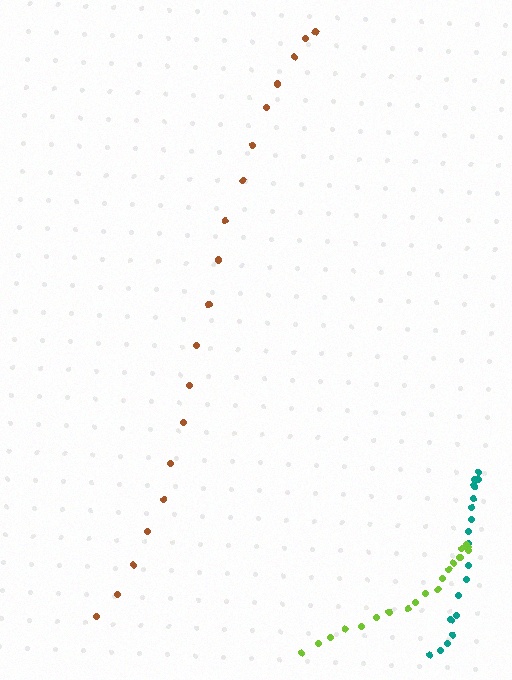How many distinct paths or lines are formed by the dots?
There are 3 distinct paths.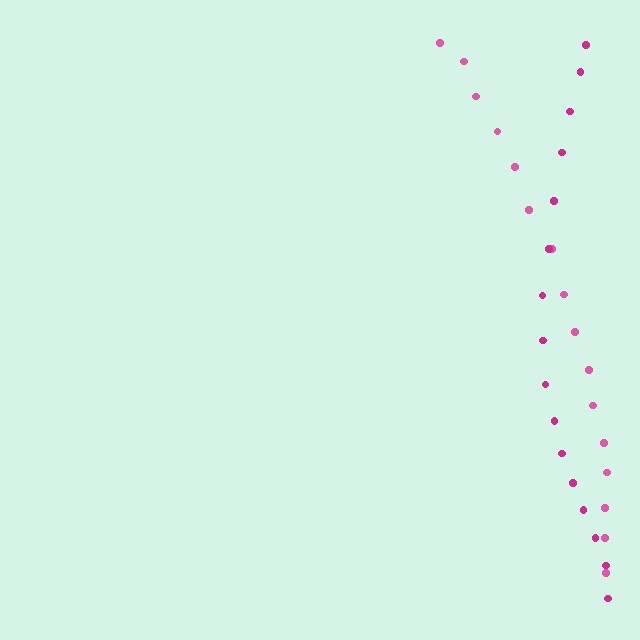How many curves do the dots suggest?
There are 2 distinct paths.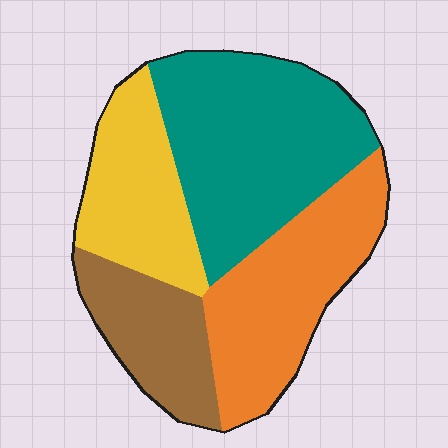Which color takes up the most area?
Teal, at roughly 35%.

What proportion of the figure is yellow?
Yellow covers around 20% of the figure.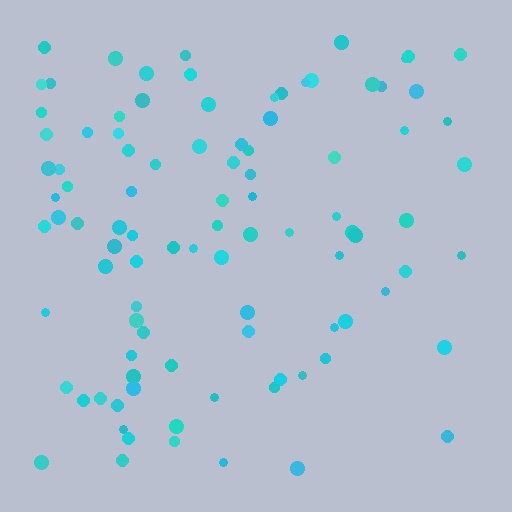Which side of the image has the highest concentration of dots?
The left.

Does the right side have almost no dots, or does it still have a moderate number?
Still a moderate number, just noticeably fewer than the left.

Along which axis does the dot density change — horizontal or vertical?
Horizontal.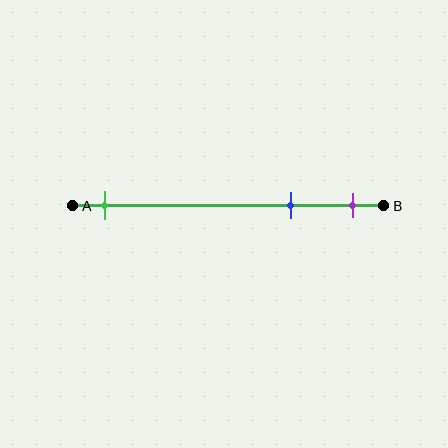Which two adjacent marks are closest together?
The blue and purple marks are the closest adjacent pair.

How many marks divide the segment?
There are 3 marks dividing the segment.